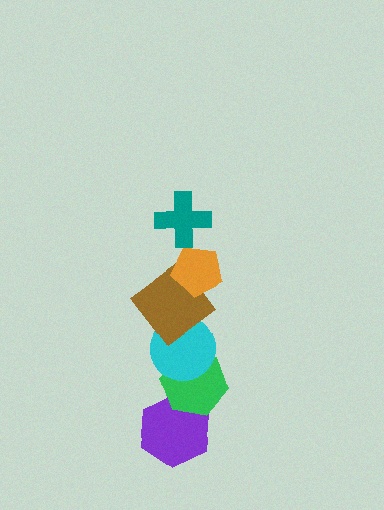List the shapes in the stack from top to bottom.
From top to bottom: the teal cross, the orange pentagon, the brown diamond, the cyan circle, the green hexagon, the purple hexagon.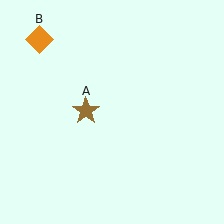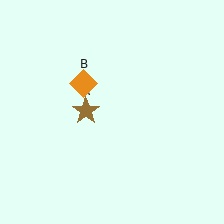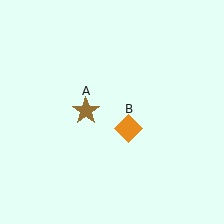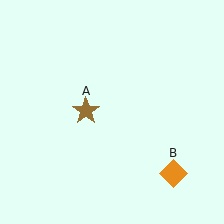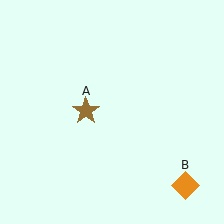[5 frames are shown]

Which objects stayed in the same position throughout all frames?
Brown star (object A) remained stationary.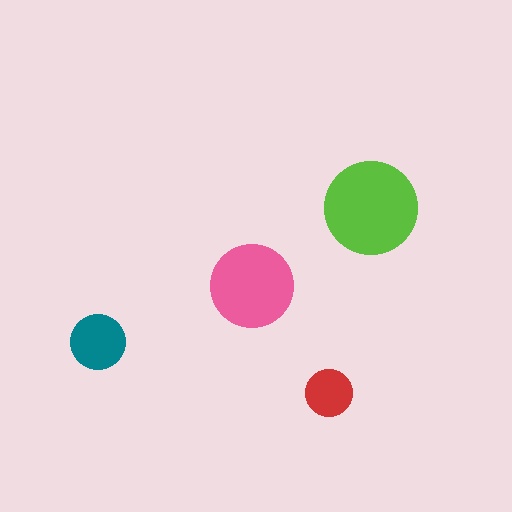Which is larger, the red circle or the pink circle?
The pink one.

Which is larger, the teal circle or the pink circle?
The pink one.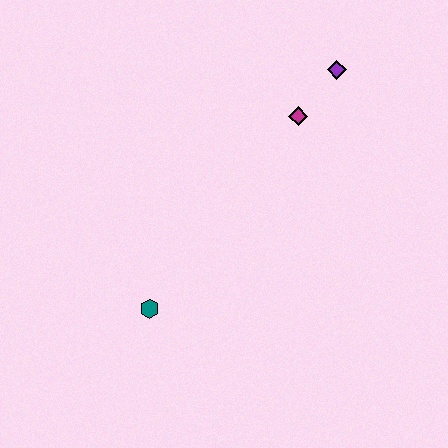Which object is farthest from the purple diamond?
The teal hexagon is farthest from the purple diamond.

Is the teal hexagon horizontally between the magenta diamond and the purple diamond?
No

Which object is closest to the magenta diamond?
The purple diamond is closest to the magenta diamond.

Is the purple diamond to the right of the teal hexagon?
Yes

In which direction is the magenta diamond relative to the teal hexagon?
The magenta diamond is above the teal hexagon.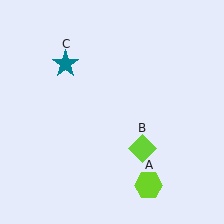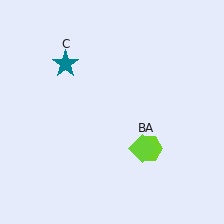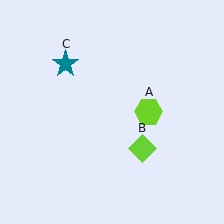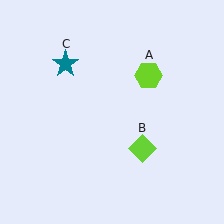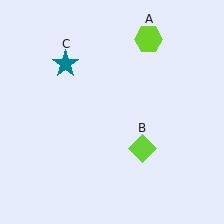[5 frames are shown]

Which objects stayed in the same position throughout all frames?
Lime diamond (object B) and teal star (object C) remained stationary.